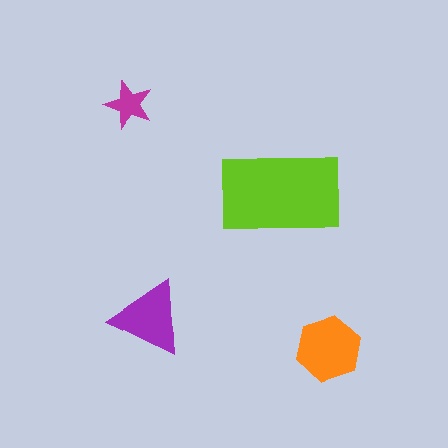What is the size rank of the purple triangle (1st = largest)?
3rd.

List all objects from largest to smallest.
The lime rectangle, the orange hexagon, the purple triangle, the magenta star.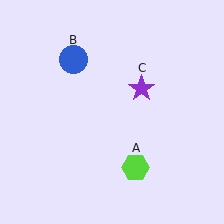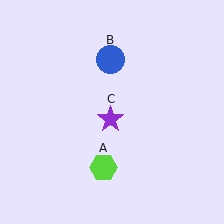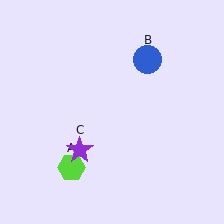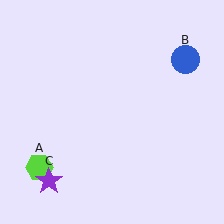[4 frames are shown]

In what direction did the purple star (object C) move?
The purple star (object C) moved down and to the left.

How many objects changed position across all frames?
3 objects changed position: lime hexagon (object A), blue circle (object B), purple star (object C).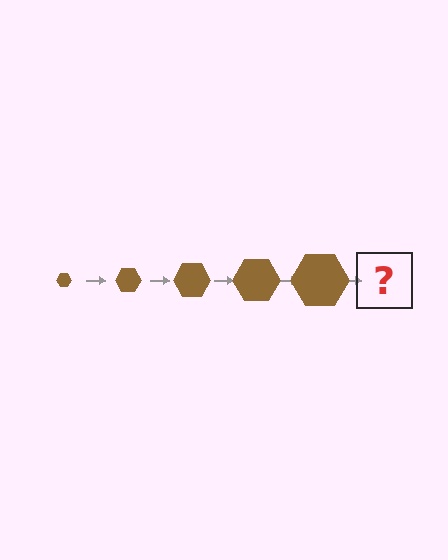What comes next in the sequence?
The next element should be a brown hexagon, larger than the previous one.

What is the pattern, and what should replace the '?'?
The pattern is that the hexagon gets progressively larger each step. The '?' should be a brown hexagon, larger than the previous one.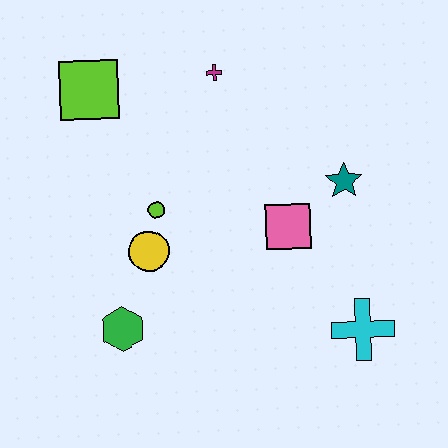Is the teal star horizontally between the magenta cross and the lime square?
No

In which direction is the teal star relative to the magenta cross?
The teal star is to the right of the magenta cross.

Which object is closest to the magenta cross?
The lime square is closest to the magenta cross.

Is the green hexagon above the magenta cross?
No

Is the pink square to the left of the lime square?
No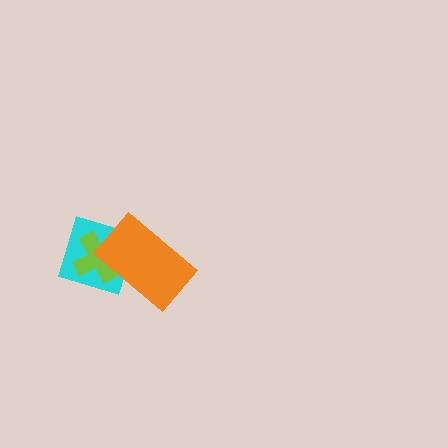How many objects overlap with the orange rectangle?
2 objects overlap with the orange rectangle.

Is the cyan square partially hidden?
Yes, it is partially covered by another shape.